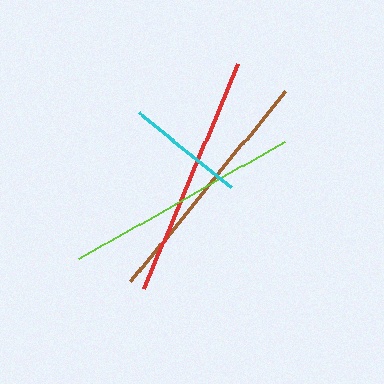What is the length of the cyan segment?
The cyan segment is approximately 119 pixels long.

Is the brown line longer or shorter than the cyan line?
The brown line is longer than the cyan line.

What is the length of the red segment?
The red segment is approximately 243 pixels long.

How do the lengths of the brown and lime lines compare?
The brown and lime lines are approximately the same length.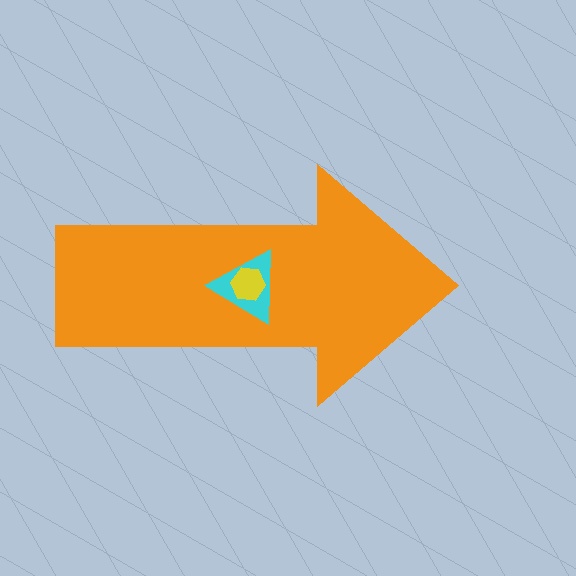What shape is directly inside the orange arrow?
The cyan triangle.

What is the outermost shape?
The orange arrow.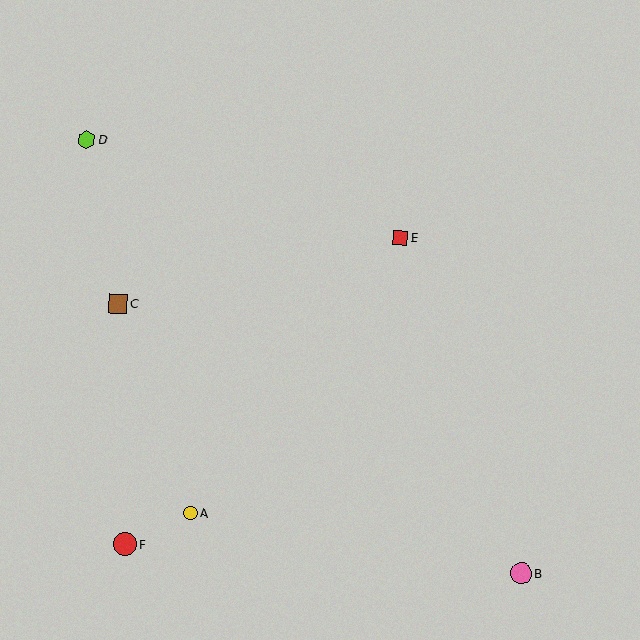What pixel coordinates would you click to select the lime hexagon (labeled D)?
Click at (86, 140) to select the lime hexagon D.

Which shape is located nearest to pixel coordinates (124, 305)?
The brown square (labeled C) at (118, 304) is nearest to that location.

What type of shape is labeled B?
Shape B is a pink circle.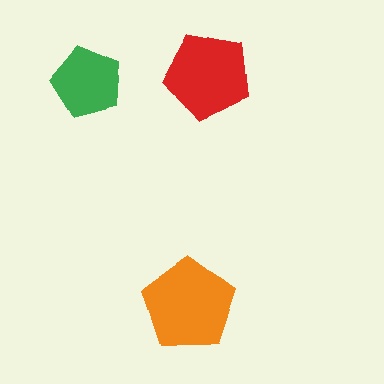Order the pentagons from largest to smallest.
the orange one, the red one, the green one.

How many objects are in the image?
There are 3 objects in the image.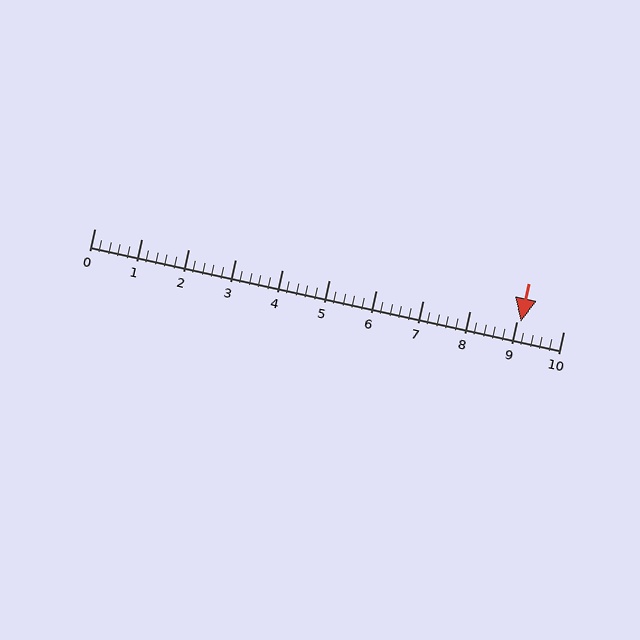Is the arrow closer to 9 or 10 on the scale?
The arrow is closer to 9.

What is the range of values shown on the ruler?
The ruler shows values from 0 to 10.